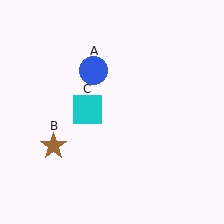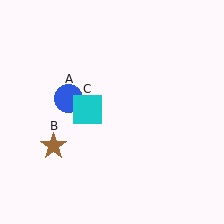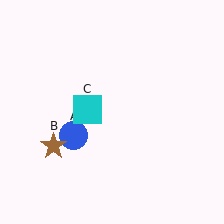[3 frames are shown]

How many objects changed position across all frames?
1 object changed position: blue circle (object A).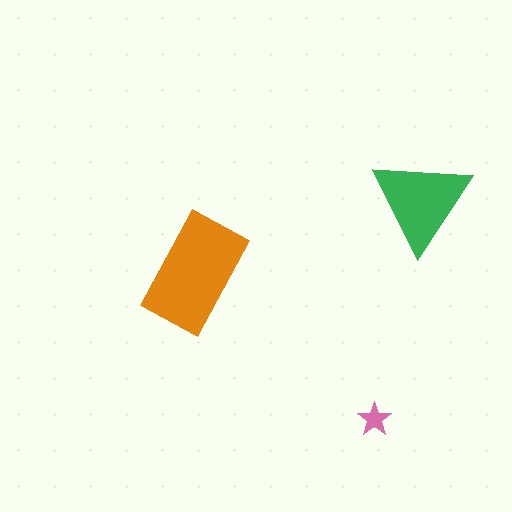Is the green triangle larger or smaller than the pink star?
Larger.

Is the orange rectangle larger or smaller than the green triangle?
Larger.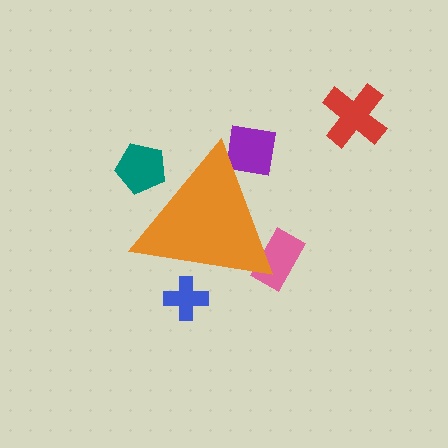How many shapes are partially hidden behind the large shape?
4 shapes are partially hidden.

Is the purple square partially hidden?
Yes, the purple square is partially hidden behind the orange triangle.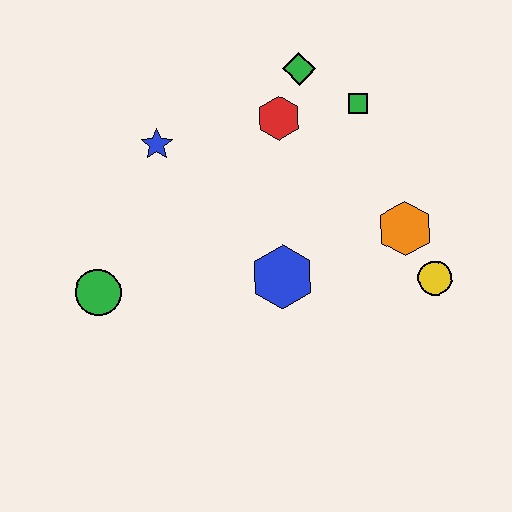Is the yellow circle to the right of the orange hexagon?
Yes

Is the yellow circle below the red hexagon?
Yes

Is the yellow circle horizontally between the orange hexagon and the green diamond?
No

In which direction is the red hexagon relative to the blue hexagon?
The red hexagon is above the blue hexagon.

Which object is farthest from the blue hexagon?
The green diamond is farthest from the blue hexagon.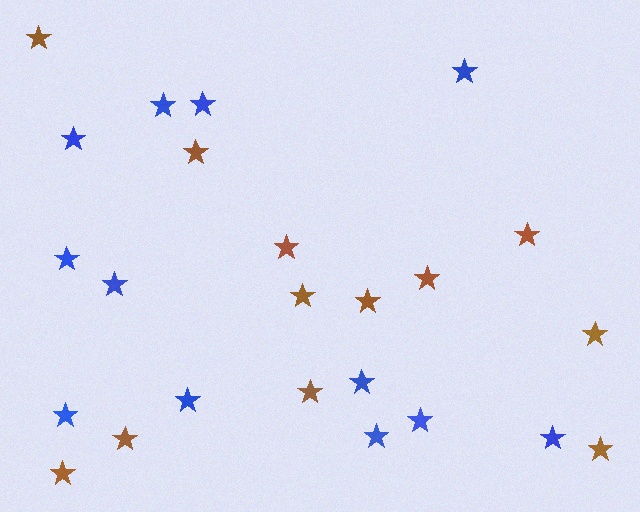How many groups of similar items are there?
There are 2 groups: one group of blue stars (12) and one group of brown stars (12).